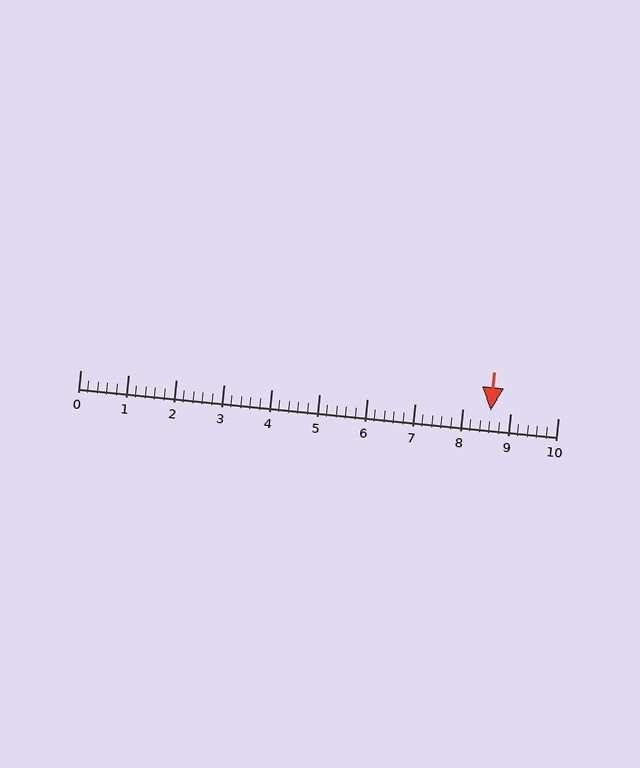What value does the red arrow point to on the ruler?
The red arrow points to approximately 8.6.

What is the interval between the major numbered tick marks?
The major tick marks are spaced 1 units apart.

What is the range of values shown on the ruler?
The ruler shows values from 0 to 10.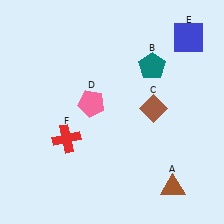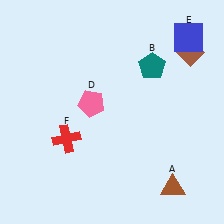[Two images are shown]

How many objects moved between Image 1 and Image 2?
1 object moved between the two images.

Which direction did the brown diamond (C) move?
The brown diamond (C) moved up.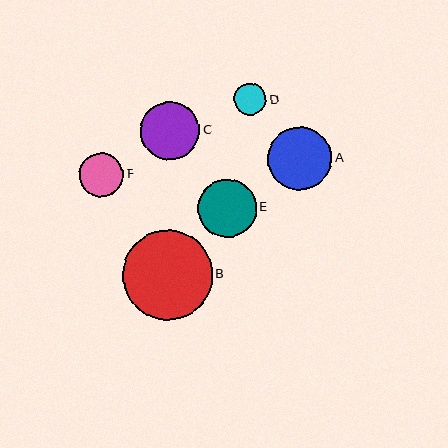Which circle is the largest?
Circle B is the largest with a size of approximately 89 pixels.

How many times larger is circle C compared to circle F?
Circle C is approximately 1.3 times the size of circle F.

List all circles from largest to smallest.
From largest to smallest: B, A, C, E, F, D.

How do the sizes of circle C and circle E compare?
Circle C and circle E are approximately the same size.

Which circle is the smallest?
Circle D is the smallest with a size of approximately 32 pixels.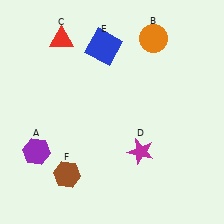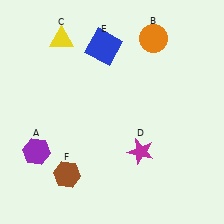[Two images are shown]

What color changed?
The triangle (C) changed from red in Image 1 to yellow in Image 2.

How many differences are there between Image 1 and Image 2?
There is 1 difference between the two images.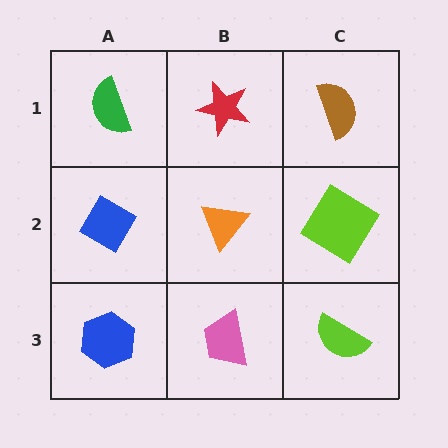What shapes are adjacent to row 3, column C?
A lime diamond (row 2, column C), a pink trapezoid (row 3, column B).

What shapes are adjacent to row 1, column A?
A blue diamond (row 2, column A), a red star (row 1, column B).